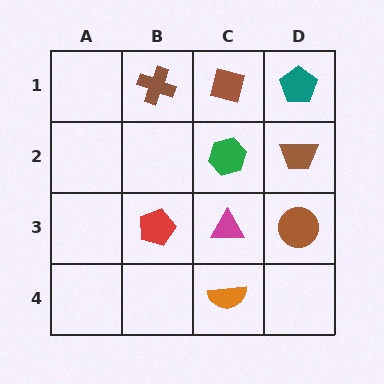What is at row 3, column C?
A magenta triangle.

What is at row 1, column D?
A teal pentagon.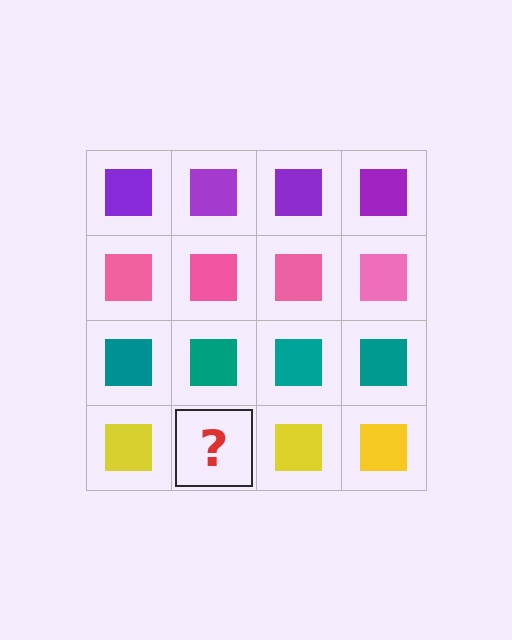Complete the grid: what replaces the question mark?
The question mark should be replaced with a yellow square.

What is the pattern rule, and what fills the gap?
The rule is that each row has a consistent color. The gap should be filled with a yellow square.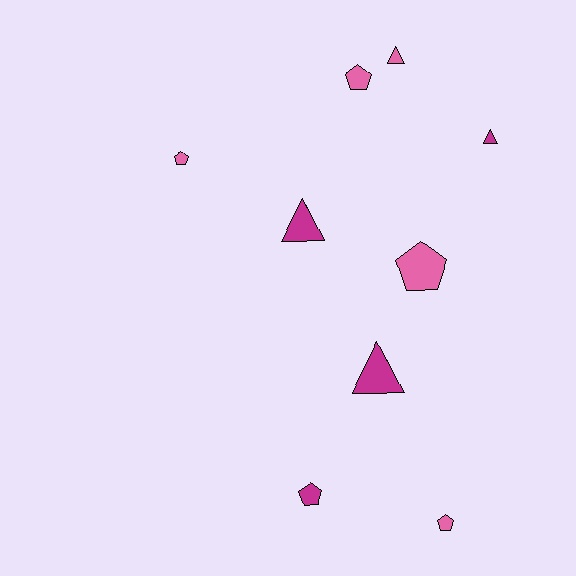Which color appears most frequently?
Pink, with 5 objects.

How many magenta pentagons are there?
There is 1 magenta pentagon.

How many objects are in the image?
There are 9 objects.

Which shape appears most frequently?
Pentagon, with 5 objects.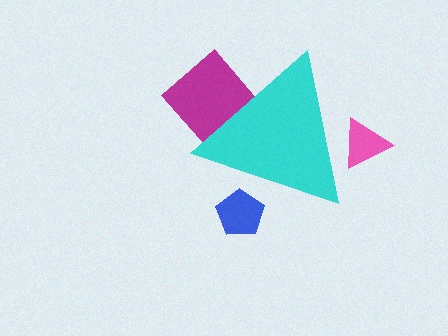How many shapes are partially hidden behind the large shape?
3 shapes are partially hidden.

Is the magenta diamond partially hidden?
Yes, the magenta diamond is partially hidden behind the cyan triangle.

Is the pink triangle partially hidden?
Yes, the pink triangle is partially hidden behind the cyan triangle.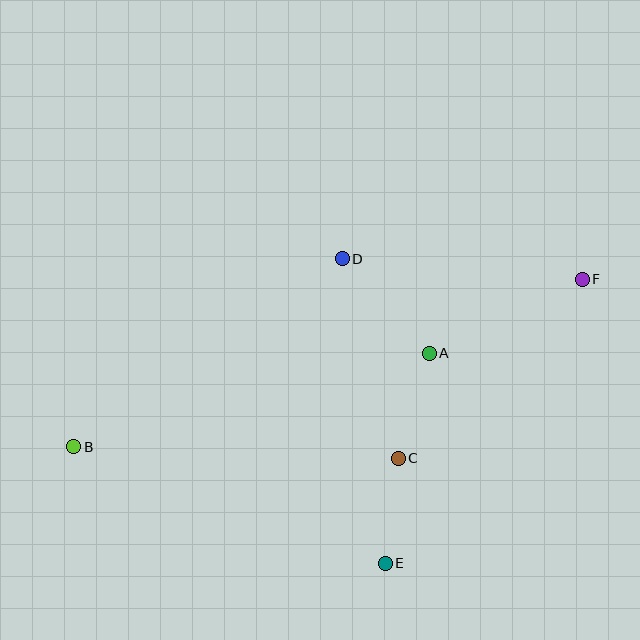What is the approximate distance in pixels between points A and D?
The distance between A and D is approximately 128 pixels.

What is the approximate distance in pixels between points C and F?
The distance between C and F is approximately 257 pixels.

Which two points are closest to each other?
Points C and E are closest to each other.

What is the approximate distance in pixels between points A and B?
The distance between A and B is approximately 368 pixels.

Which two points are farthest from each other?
Points B and F are farthest from each other.